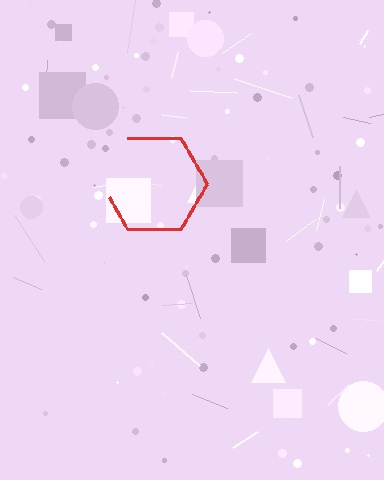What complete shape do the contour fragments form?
The contour fragments form a hexagon.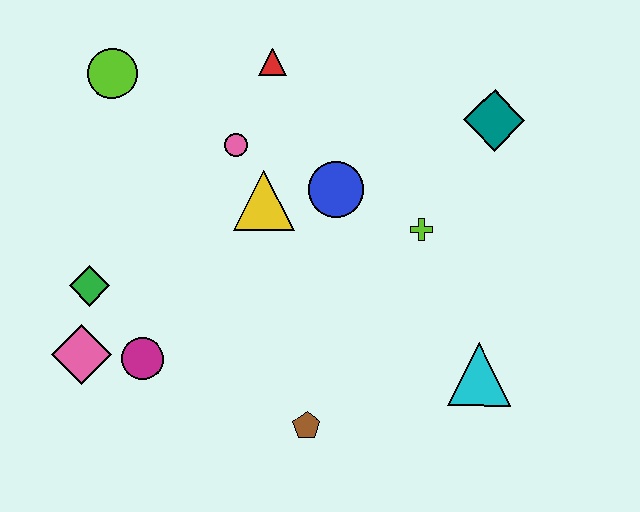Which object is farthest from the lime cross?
The pink diamond is farthest from the lime cross.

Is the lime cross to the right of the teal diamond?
No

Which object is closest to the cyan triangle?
The lime cross is closest to the cyan triangle.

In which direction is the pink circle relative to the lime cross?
The pink circle is to the left of the lime cross.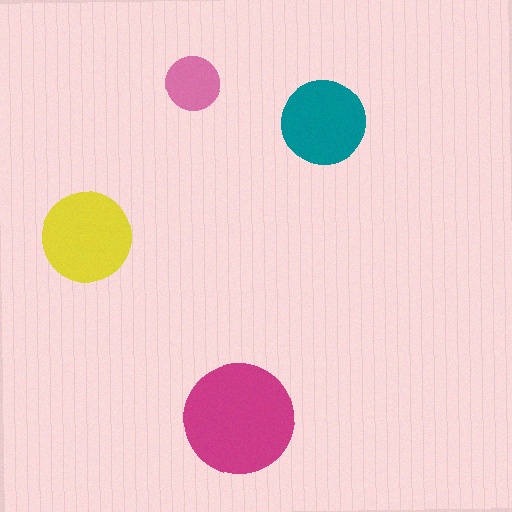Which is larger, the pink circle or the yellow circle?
The yellow one.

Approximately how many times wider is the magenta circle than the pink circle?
About 2 times wider.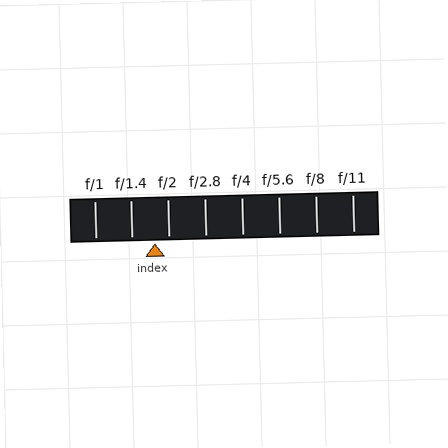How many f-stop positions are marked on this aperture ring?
There are 8 f-stop positions marked.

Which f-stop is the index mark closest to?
The index mark is closest to f/2.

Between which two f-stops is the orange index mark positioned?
The index mark is between f/1.4 and f/2.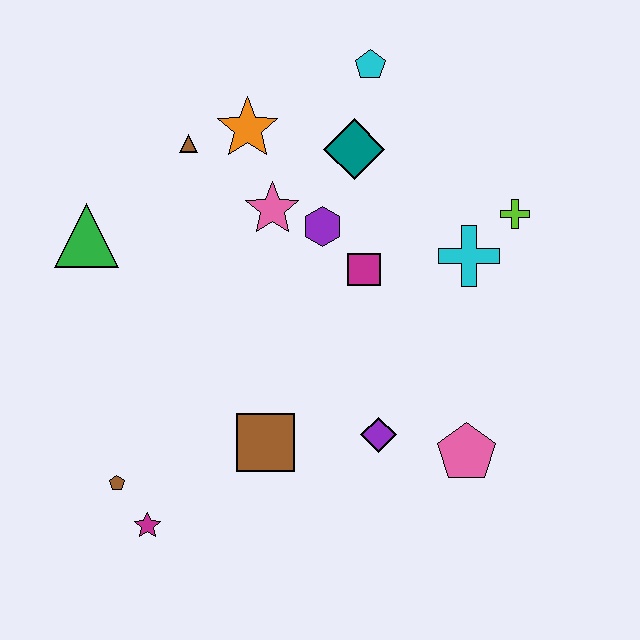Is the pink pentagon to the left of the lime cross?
Yes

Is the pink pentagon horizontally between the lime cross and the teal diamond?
Yes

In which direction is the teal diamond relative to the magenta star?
The teal diamond is above the magenta star.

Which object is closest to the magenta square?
The purple hexagon is closest to the magenta square.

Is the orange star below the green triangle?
No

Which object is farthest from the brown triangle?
The pink pentagon is farthest from the brown triangle.